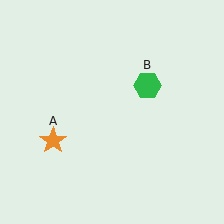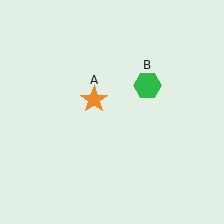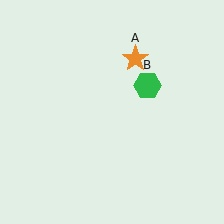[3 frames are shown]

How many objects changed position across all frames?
1 object changed position: orange star (object A).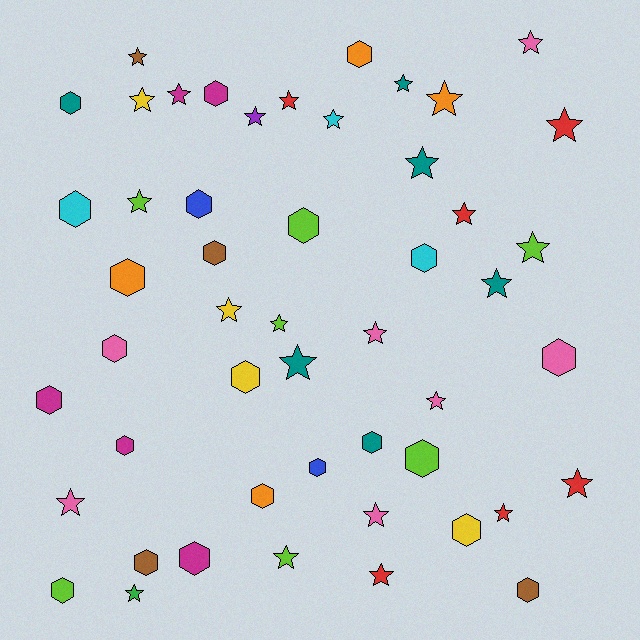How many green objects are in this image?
There is 1 green object.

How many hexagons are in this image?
There are 23 hexagons.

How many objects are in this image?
There are 50 objects.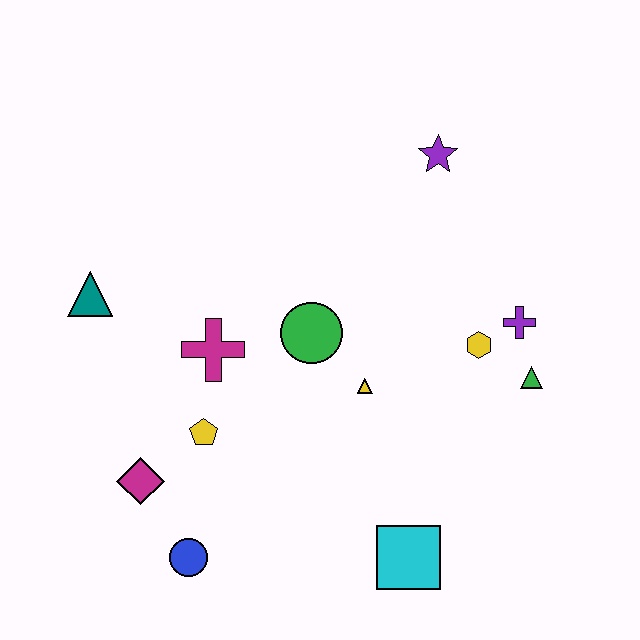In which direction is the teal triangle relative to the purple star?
The teal triangle is to the left of the purple star.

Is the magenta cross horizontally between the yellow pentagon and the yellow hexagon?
Yes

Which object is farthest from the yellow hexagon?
The teal triangle is farthest from the yellow hexagon.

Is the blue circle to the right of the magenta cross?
No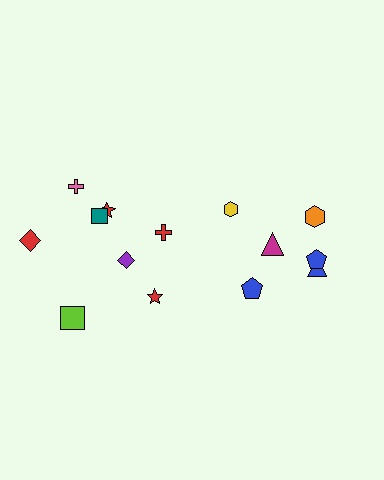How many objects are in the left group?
There are 8 objects.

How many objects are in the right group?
There are 6 objects.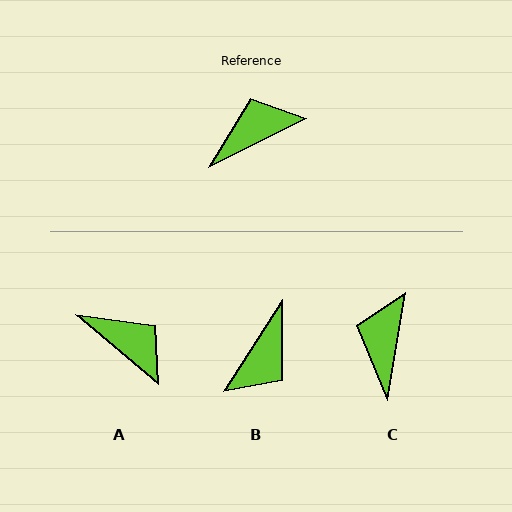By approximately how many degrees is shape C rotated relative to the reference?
Approximately 54 degrees counter-clockwise.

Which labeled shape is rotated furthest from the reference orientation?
B, about 150 degrees away.